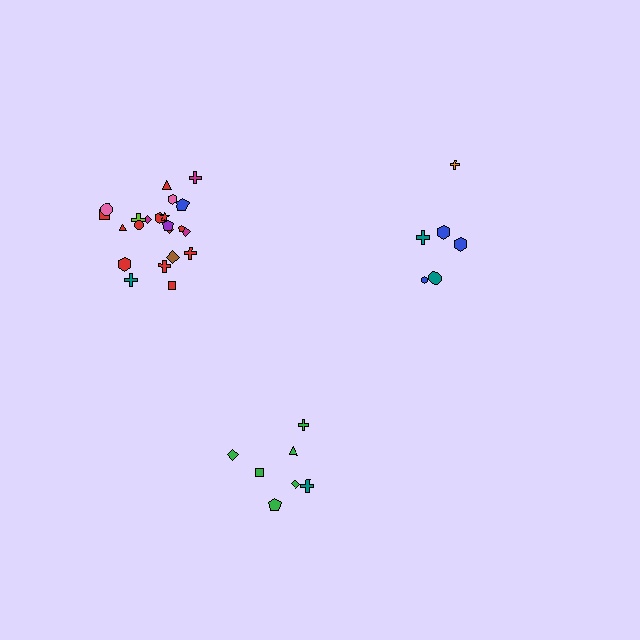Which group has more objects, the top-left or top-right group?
The top-left group.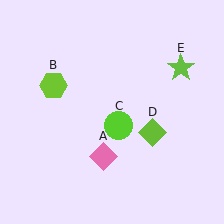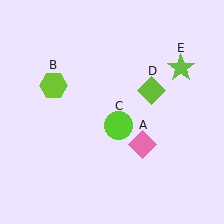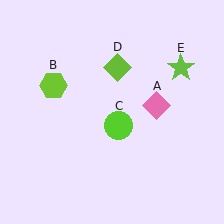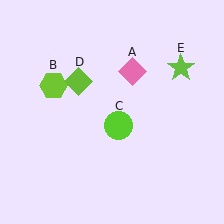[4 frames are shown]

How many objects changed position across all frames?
2 objects changed position: pink diamond (object A), lime diamond (object D).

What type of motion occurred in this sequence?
The pink diamond (object A), lime diamond (object D) rotated counterclockwise around the center of the scene.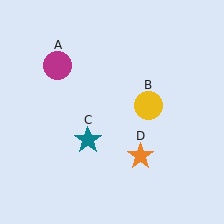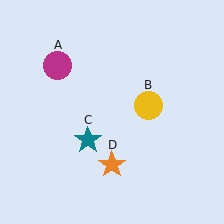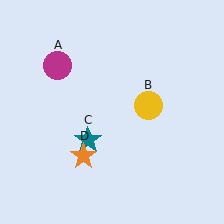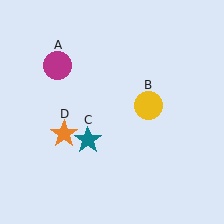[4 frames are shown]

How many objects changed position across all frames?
1 object changed position: orange star (object D).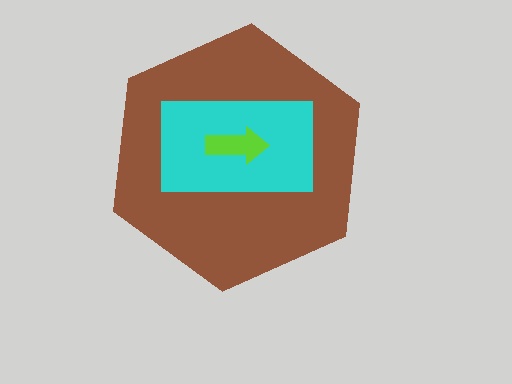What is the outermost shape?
The brown hexagon.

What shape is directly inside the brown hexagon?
The cyan rectangle.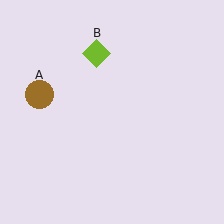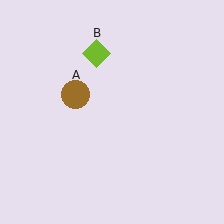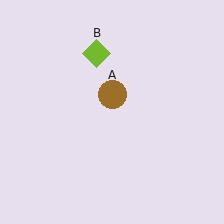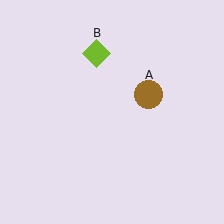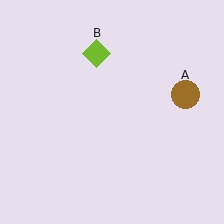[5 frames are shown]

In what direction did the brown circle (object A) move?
The brown circle (object A) moved right.